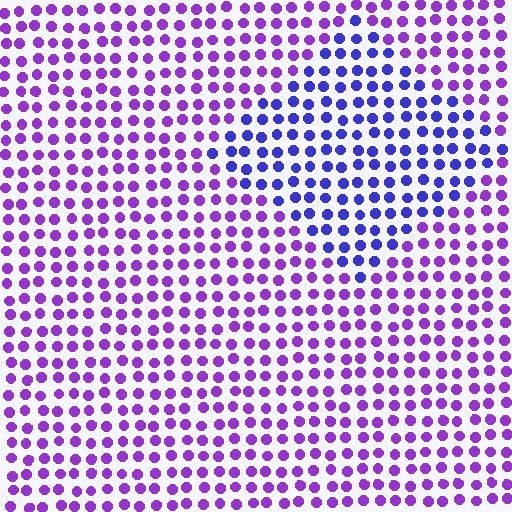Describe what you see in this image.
The image is filled with small purple elements in a uniform arrangement. A diamond-shaped region is visible where the elements are tinted to a slightly different hue, forming a subtle color boundary.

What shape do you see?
I see a diamond.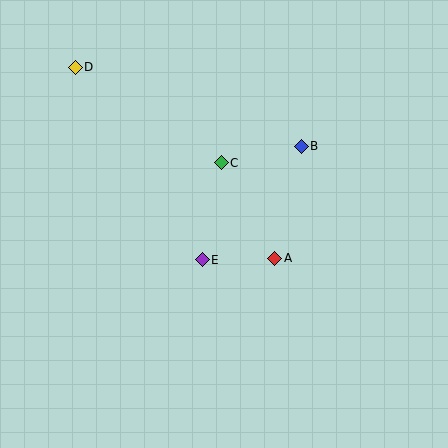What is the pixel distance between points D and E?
The distance between D and E is 231 pixels.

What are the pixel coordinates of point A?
Point A is at (275, 258).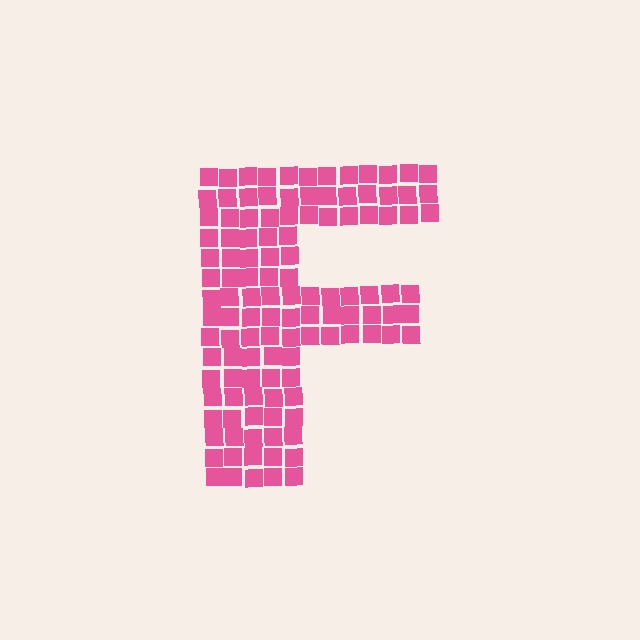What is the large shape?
The large shape is the letter F.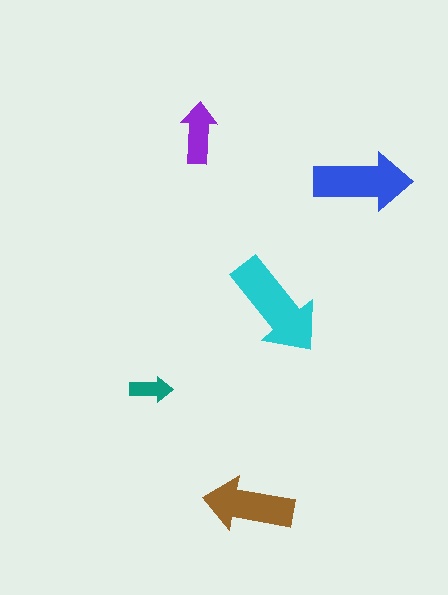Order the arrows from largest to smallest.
the cyan one, the blue one, the brown one, the purple one, the teal one.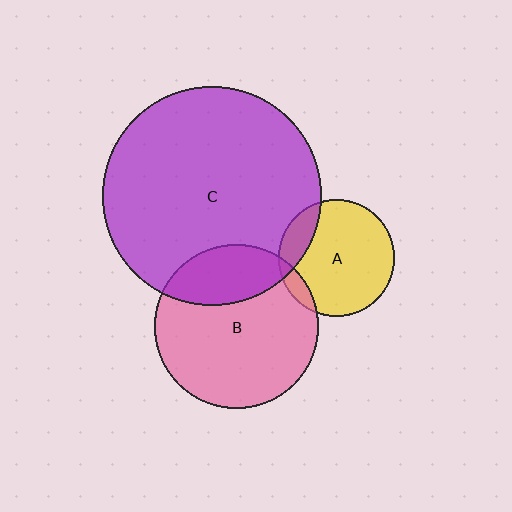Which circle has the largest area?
Circle C (purple).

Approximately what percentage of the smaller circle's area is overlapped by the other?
Approximately 10%.